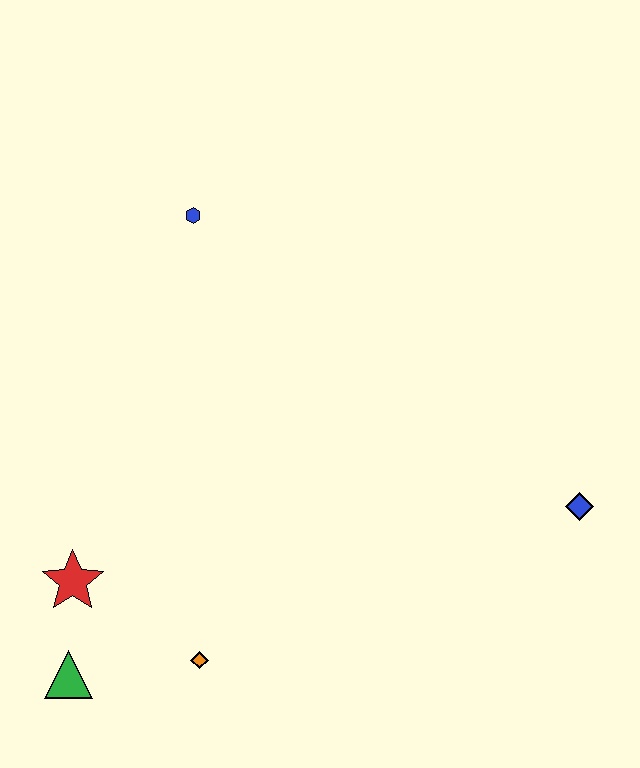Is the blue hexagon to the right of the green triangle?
Yes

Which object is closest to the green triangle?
The red star is closest to the green triangle.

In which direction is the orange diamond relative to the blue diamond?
The orange diamond is to the left of the blue diamond.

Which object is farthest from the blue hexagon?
The blue diamond is farthest from the blue hexagon.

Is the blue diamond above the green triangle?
Yes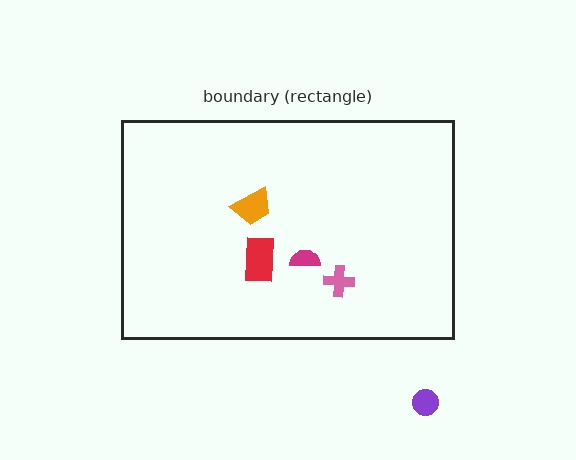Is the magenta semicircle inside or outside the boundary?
Inside.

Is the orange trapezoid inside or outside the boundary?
Inside.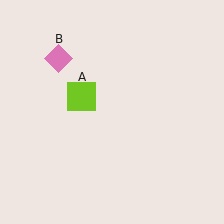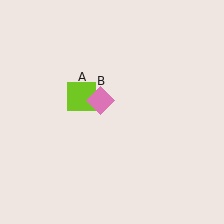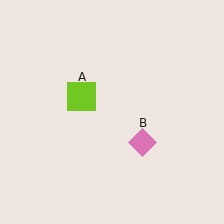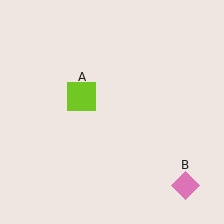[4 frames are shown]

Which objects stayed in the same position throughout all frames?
Lime square (object A) remained stationary.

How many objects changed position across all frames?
1 object changed position: pink diamond (object B).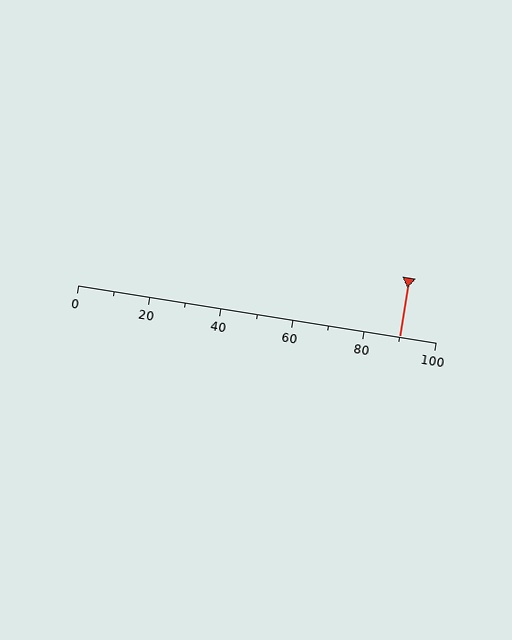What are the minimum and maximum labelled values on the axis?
The axis runs from 0 to 100.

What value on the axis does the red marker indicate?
The marker indicates approximately 90.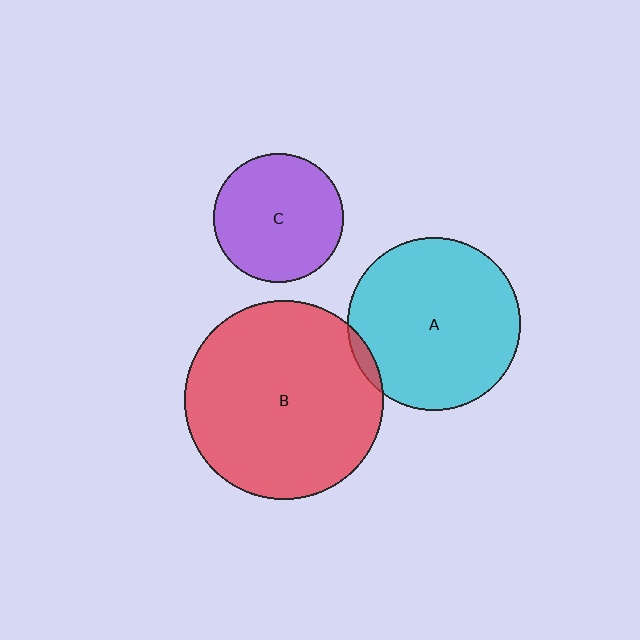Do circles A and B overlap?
Yes.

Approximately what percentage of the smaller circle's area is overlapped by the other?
Approximately 5%.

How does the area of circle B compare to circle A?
Approximately 1.3 times.